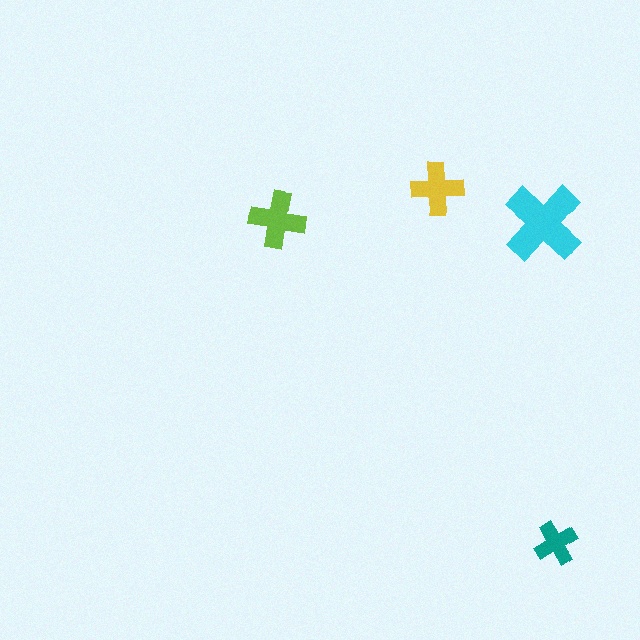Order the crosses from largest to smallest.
the cyan one, the lime one, the yellow one, the teal one.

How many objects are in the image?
There are 4 objects in the image.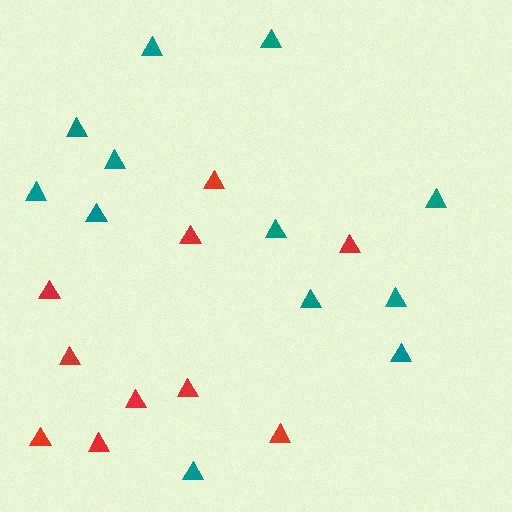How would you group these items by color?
There are 2 groups: one group of teal triangles (12) and one group of red triangles (10).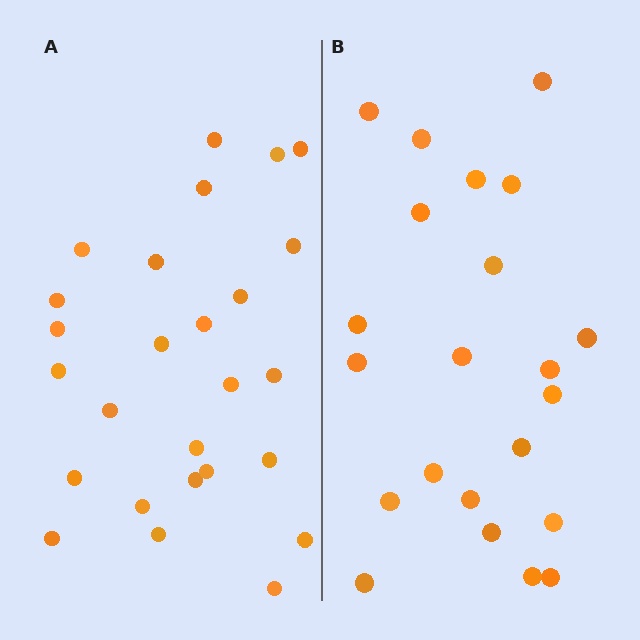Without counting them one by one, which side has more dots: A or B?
Region A (the left region) has more dots.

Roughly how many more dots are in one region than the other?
Region A has about 4 more dots than region B.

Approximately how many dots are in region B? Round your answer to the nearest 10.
About 20 dots. (The exact count is 22, which rounds to 20.)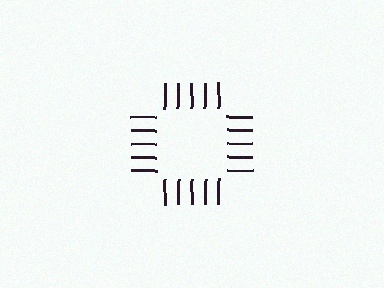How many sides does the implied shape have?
4 sides — the line-ends trace a square.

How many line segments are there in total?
20 — 5 along each of the 4 edges.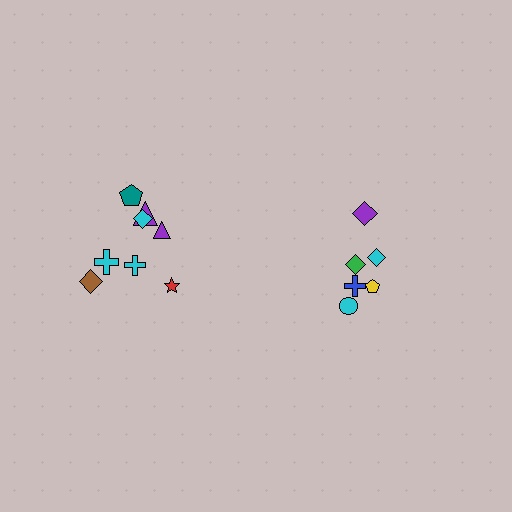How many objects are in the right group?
There are 6 objects.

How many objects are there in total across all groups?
There are 14 objects.